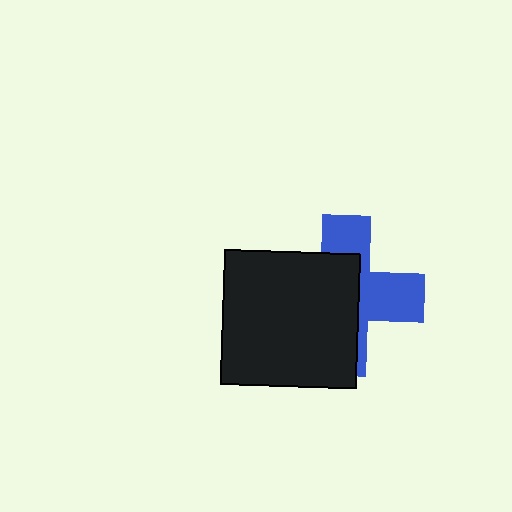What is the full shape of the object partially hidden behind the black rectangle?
The partially hidden object is a blue cross.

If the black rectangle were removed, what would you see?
You would see the complete blue cross.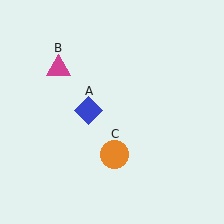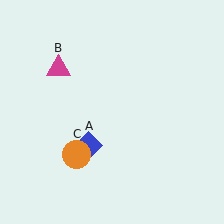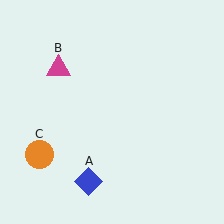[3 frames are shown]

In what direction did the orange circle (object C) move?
The orange circle (object C) moved left.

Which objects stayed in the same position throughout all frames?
Magenta triangle (object B) remained stationary.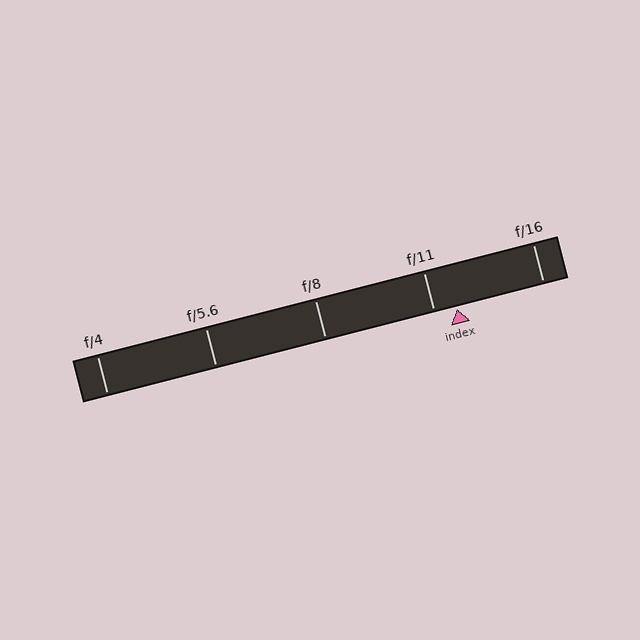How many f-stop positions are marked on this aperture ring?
There are 5 f-stop positions marked.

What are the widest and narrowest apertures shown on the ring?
The widest aperture shown is f/4 and the narrowest is f/16.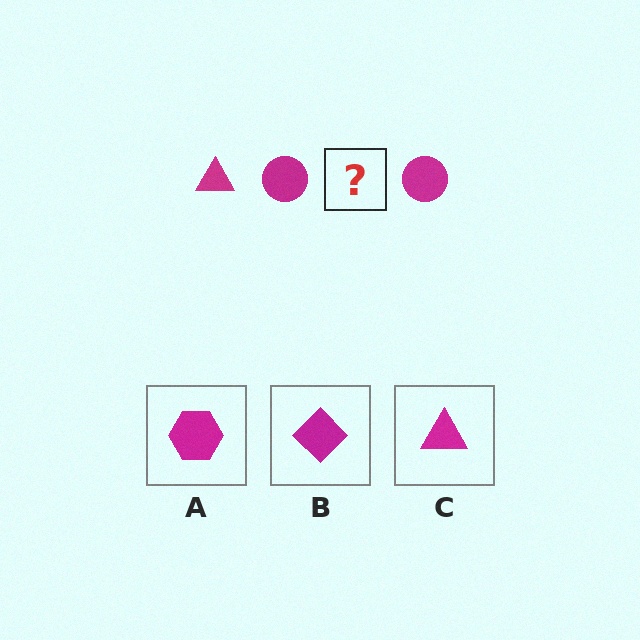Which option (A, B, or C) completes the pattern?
C.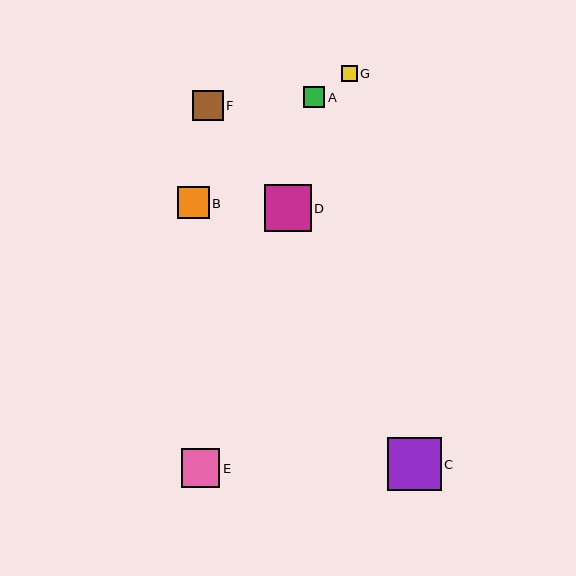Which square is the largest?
Square C is the largest with a size of approximately 53 pixels.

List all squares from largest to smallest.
From largest to smallest: C, D, E, B, F, A, G.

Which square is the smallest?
Square G is the smallest with a size of approximately 16 pixels.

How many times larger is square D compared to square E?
Square D is approximately 1.2 times the size of square E.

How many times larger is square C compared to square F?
Square C is approximately 1.8 times the size of square F.